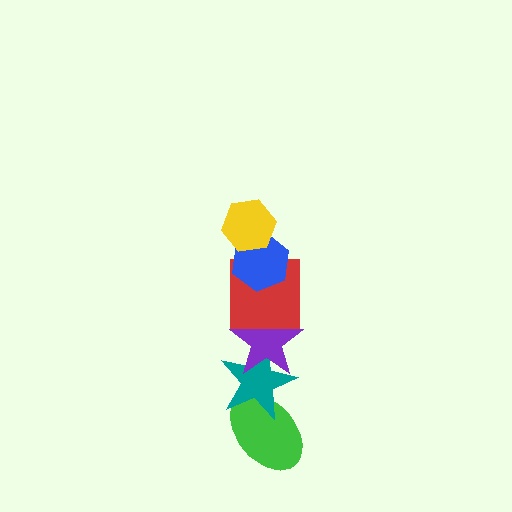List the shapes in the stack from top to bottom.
From top to bottom: the yellow hexagon, the blue hexagon, the red square, the purple star, the teal star, the green ellipse.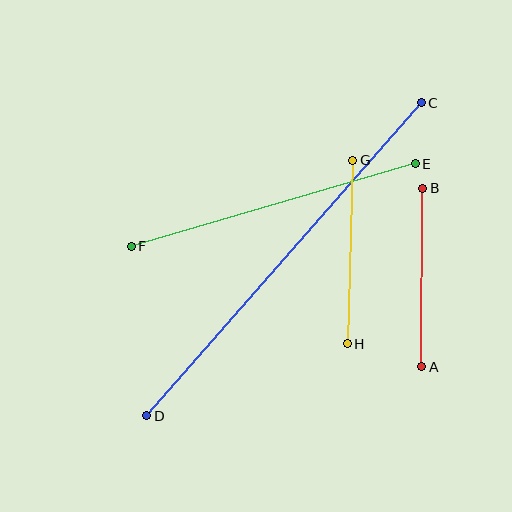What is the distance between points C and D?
The distance is approximately 417 pixels.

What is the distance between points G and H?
The distance is approximately 184 pixels.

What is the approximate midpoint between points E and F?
The midpoint is at approximately (273, 205) pixels.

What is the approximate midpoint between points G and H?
The midpoint is at approximately (350, 252) pixels.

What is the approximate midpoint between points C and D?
The midpoint is at approximately (284, 259) pixels.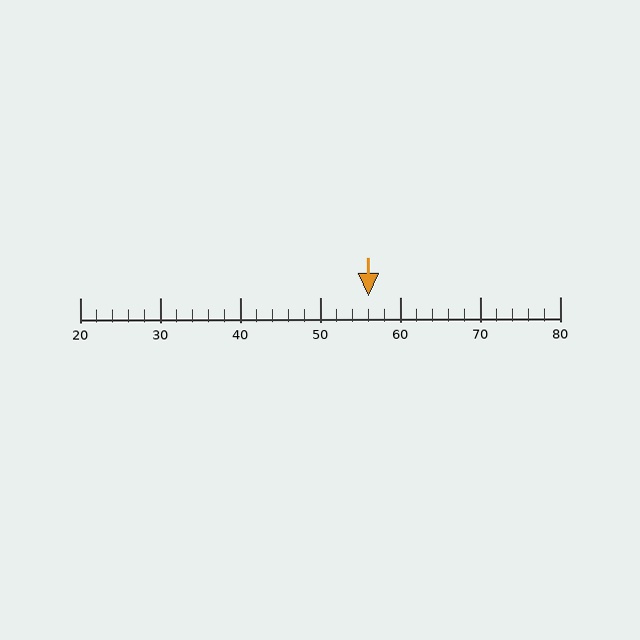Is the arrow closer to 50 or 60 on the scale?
The arrow is closer to 60.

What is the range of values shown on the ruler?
The ruler shows values from 20 to 80.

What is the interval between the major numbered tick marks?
The major tick marks are spaced 10 units apart.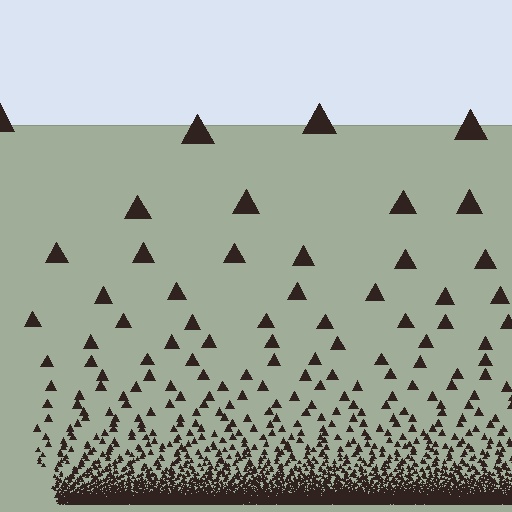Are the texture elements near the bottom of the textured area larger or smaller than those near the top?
Smaller. The gradient is inverted — elements near the bottom are smaller and denser.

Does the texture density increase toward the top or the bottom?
Density increases toward the bottom.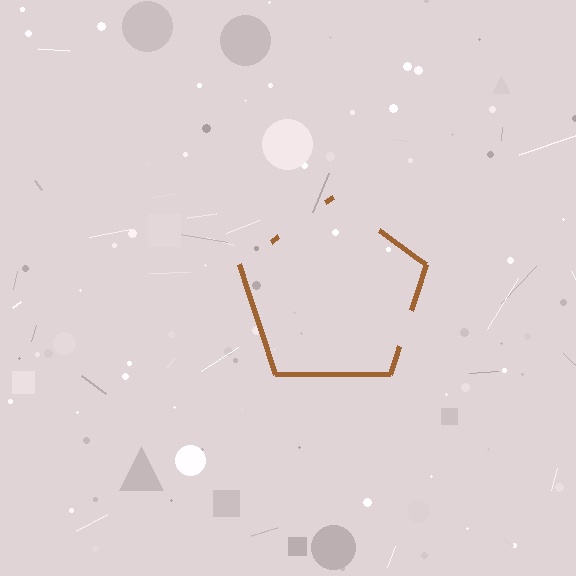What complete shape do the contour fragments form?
The contour fragments form a pentagon.